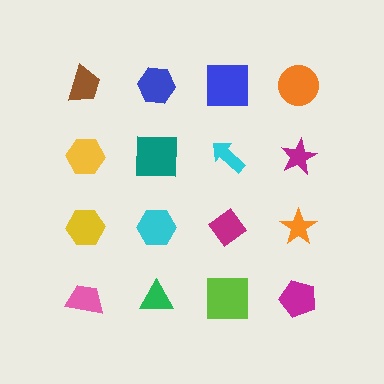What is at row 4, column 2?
A green triangle.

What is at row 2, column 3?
A cyan arrow.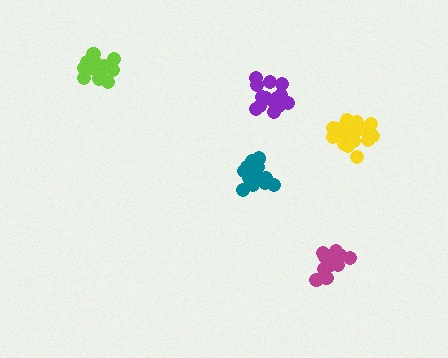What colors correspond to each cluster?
The clusters are colored: magenta, yellow, teal, lime, purple.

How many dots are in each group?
Group 1: 15 dots, Group 2: 21 dots, Group 3: 17 dots, Group 4: 16 dots, Group 5: 15 dots (84 total).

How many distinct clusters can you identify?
There are 5 distinct clusters.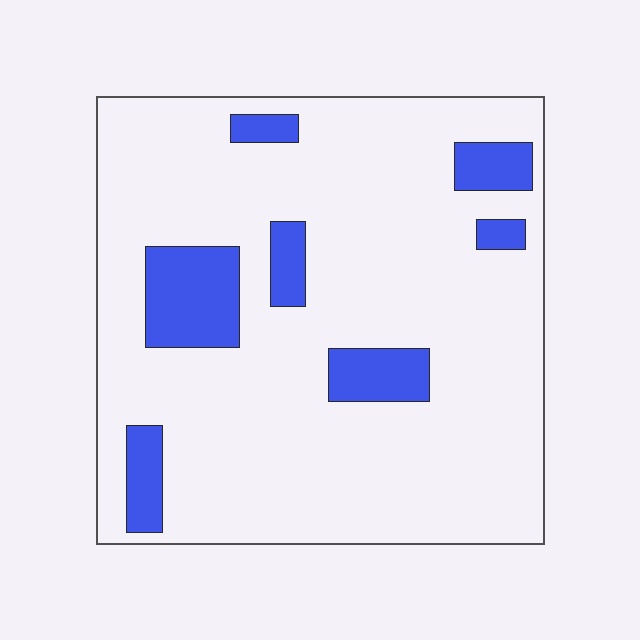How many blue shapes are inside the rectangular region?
7.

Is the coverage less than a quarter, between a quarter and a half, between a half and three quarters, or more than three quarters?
Less than a quarter.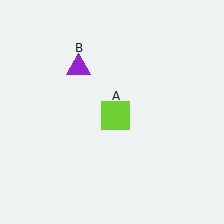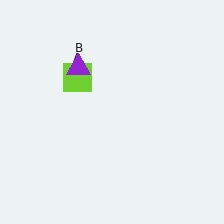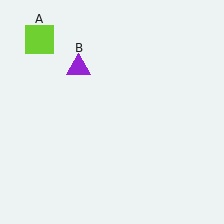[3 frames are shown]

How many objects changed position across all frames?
1 object changed position: lime square (object A).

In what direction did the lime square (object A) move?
The lime square (object A) moved up and to the left.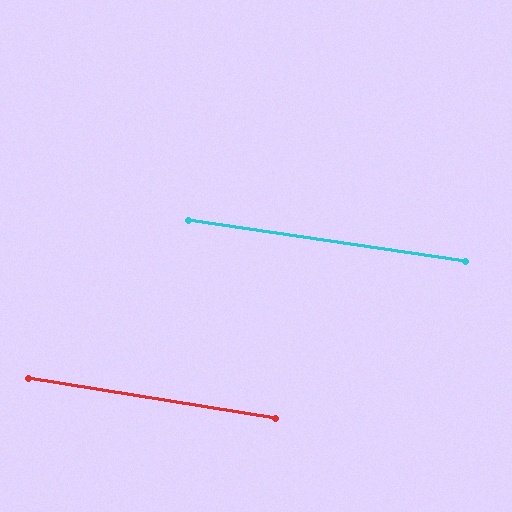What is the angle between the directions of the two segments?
Approximately 1 degree.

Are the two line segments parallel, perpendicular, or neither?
Parallel — their directions differ by only 0.9°.